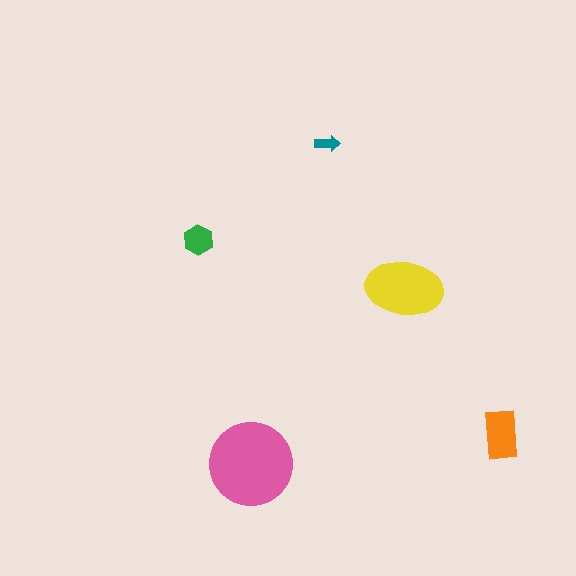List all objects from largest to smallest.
The pink circle, the yellow ellipse, the orange rectangle, the green hexagon, the teal arrow.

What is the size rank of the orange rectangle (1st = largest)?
3rd.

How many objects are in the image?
There are 5 objects in the image.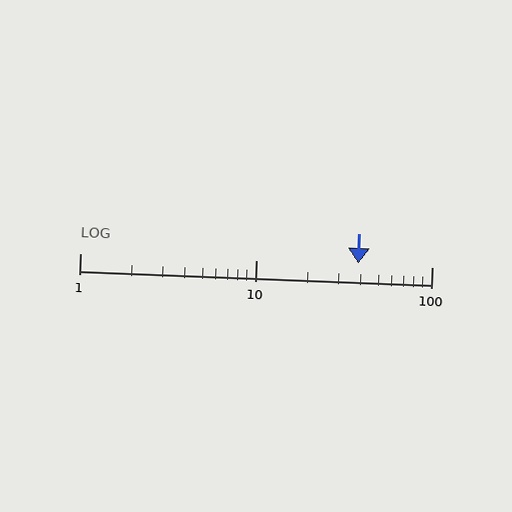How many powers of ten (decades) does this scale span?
The scale spans 2 decades, from 1 to 100.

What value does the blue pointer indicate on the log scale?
The pointer indicates approximately 38.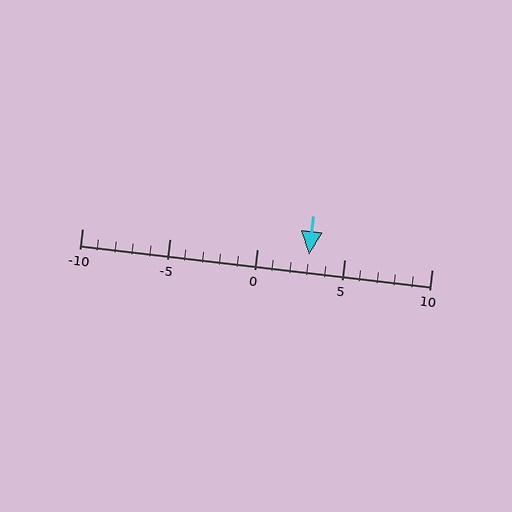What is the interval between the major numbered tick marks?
The major tick marks are spaced 5 units apart.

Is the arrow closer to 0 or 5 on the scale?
The arrow is closer to 5.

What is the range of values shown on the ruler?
The ruler shows values from -10 to 10.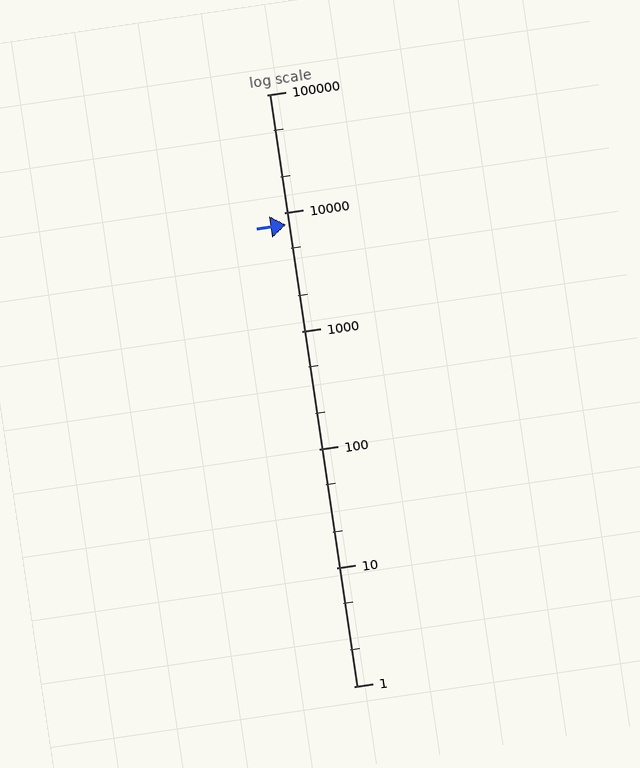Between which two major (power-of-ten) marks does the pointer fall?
The pointer is between 1000 and 10000.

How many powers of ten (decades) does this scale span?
The scale spans 5 decades, from 1 to 100000.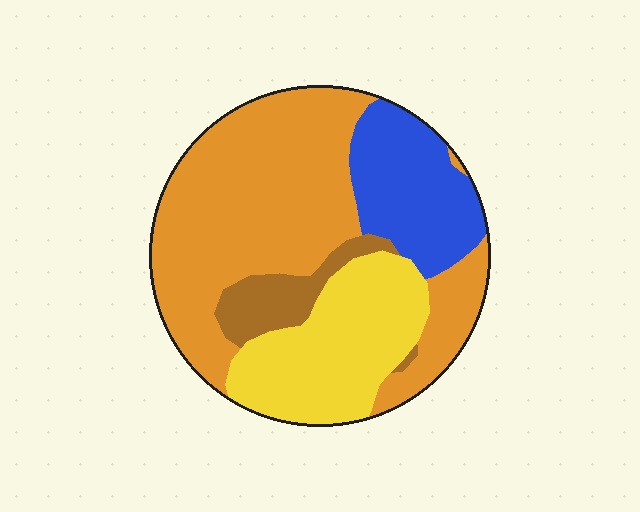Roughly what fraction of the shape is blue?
Blue covers 18% of the shape.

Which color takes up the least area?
Brown, at roughly 10%.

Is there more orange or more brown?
Orange.